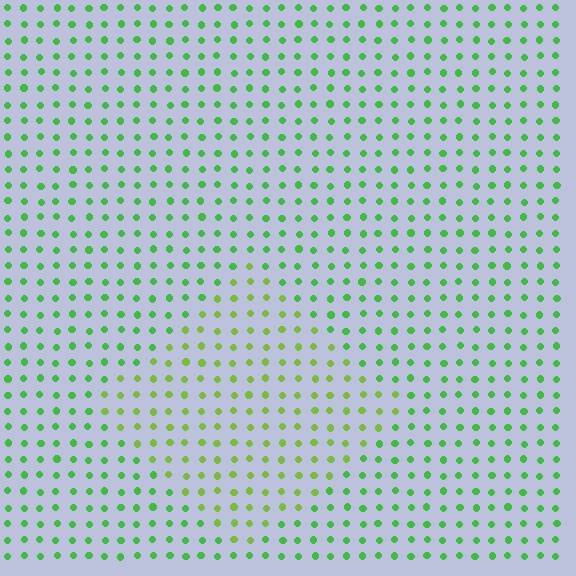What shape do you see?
I see a diamond.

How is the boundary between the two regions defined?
The boundary is defined purely by a slight shift in hue (about 28 degrees). Spacing, size, and orientation are identical on both sides.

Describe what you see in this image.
The image is filled with small green elements in a uniform arrangement. A diamond-shaped region is visible where the elements are tinted to a slightly different hue, forming a subtle color boundary.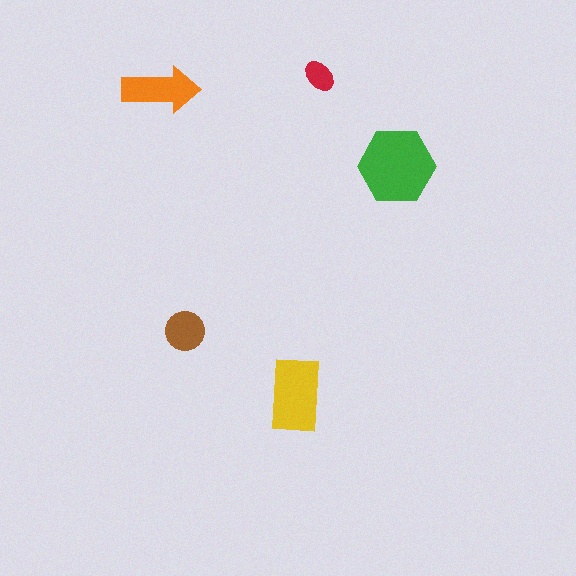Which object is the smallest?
The red ellipse.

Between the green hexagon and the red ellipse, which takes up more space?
The green hexagon.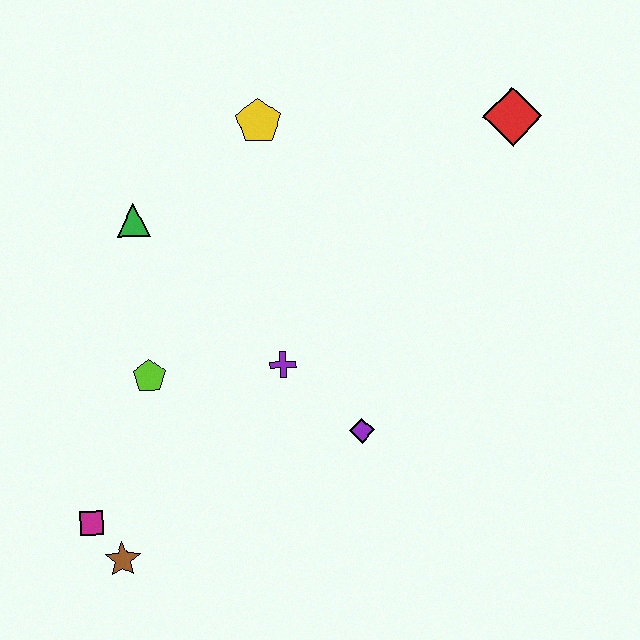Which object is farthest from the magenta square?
The red diamond is farthest from the magenta square.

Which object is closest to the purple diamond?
The purple cross is closest to the purple diamond.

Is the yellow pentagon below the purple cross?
No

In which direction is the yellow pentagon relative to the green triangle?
The yellow pentagon is to the right of the green triangle.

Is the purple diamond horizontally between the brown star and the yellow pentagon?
No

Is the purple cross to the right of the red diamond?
No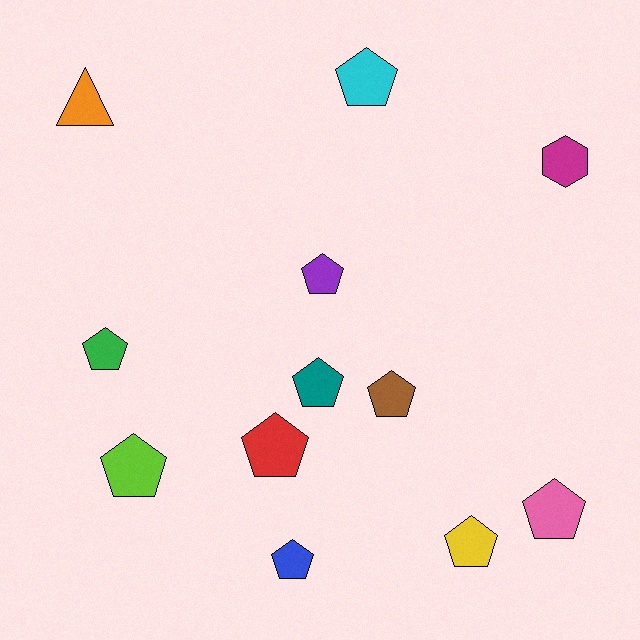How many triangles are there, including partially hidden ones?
There is 1 triangle.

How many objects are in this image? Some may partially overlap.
There are 12 objects.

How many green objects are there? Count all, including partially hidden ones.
There is 1 green object.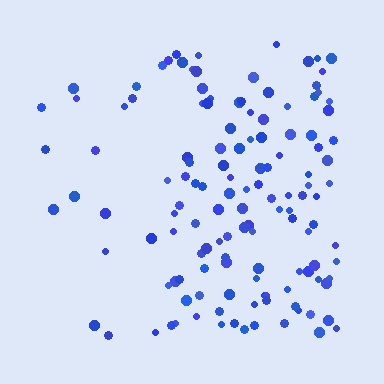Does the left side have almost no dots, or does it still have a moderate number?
Still a moderate number, just noticeably fewer than the right.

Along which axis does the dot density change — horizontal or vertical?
Horizontal.